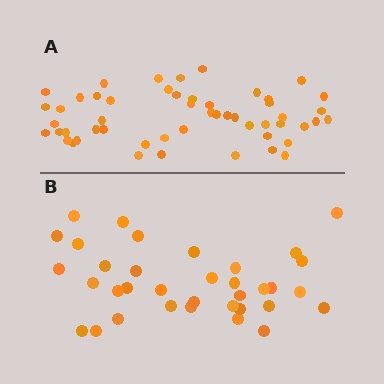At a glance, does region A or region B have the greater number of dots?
Region A (the top region) has more dots.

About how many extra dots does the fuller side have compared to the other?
Region A has approximately 15 more dots than region B.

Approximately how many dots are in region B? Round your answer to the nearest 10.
About 40 dots. (The exact count is 35, which rounds to 40.)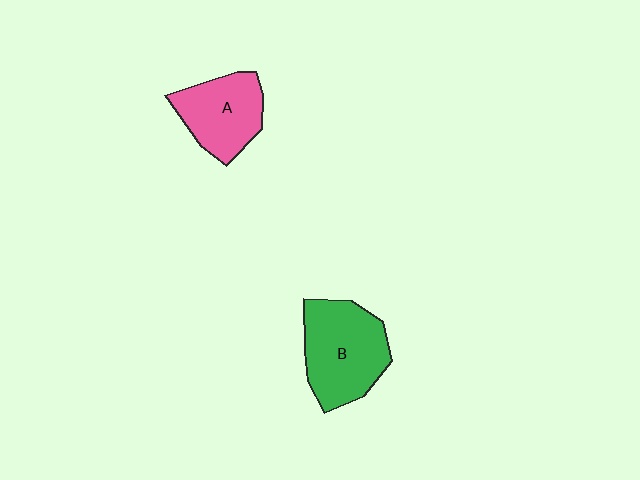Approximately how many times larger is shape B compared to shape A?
Approximately 1.3 times.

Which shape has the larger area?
Shape B (green).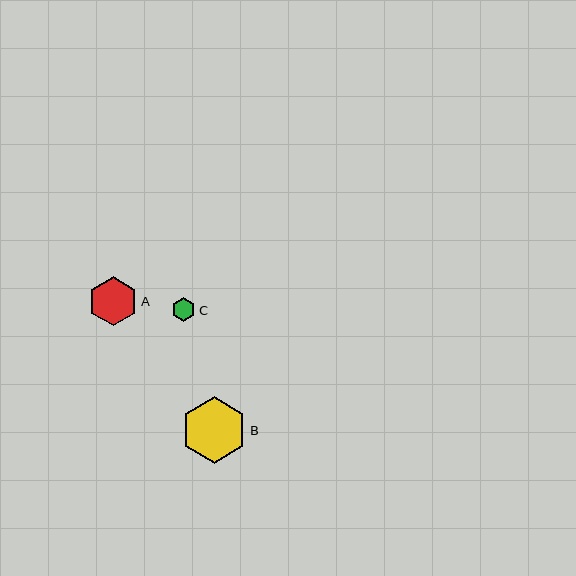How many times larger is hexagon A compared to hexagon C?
Hexagon A is approximately 2.1 times the size of hexagon C.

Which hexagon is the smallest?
Hexagon C is the smallest with a size of approximately 24 pixels.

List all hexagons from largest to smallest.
From largest to smallest: B, A, C.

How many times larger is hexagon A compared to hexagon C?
Hexagon A is approximately 2.1 times the size of hexagon C.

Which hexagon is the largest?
Hexagon B is the largest with a size of approximately 67 pixels.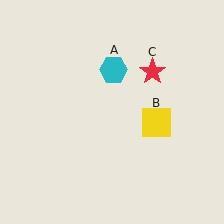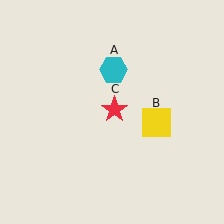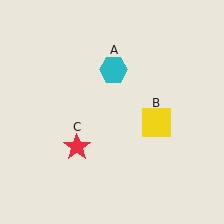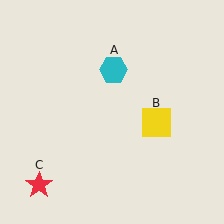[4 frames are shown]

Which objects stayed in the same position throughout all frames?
Cyan hexagon (object A) and yellow square (object B) remained stationary.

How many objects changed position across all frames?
1 object changed position: red star (object C).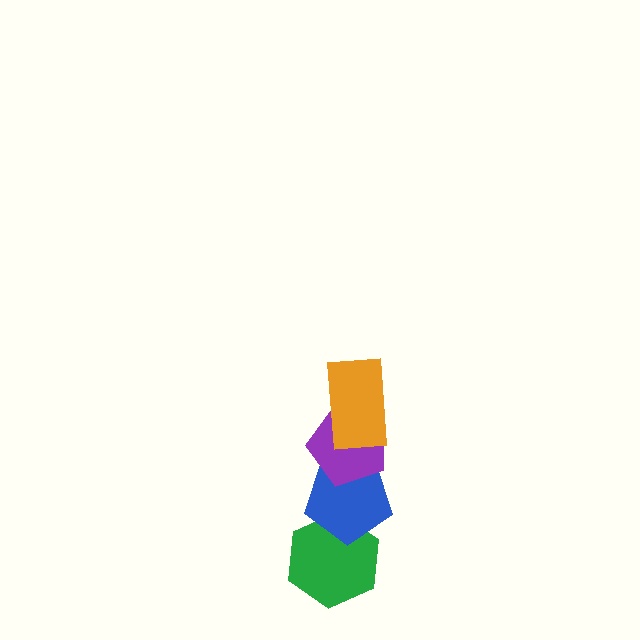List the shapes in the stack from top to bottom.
From top to bottom: the orange rectangle, the purple pentagon, the blue pentagon, the green hexagon.